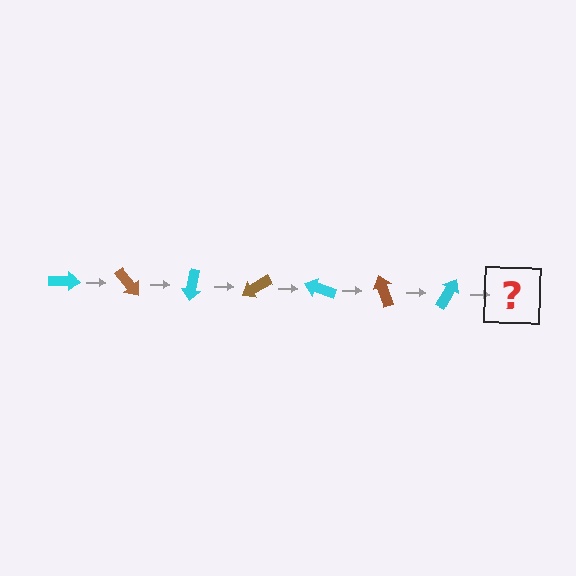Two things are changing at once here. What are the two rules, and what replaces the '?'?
The two rules are that it rotates 50 degrees each step and the color cycles through cyan and brown. The '?' should be a brown arrow, rotated 350 degrees from the start.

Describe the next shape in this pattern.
It should be a brown arrow, rotated 350 degrees from the start.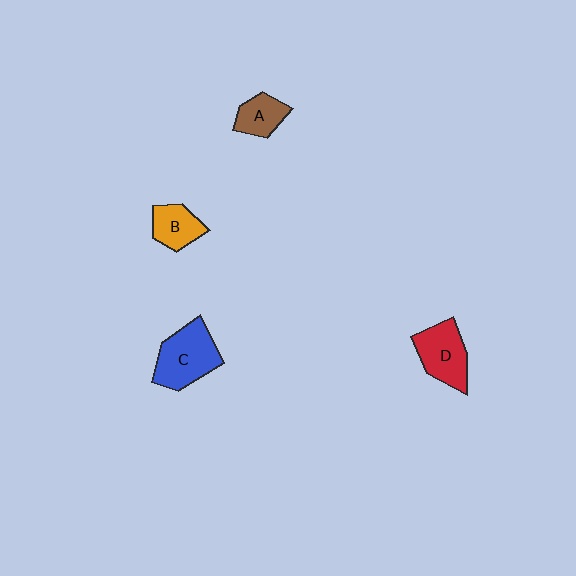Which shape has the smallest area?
Shape A (brown).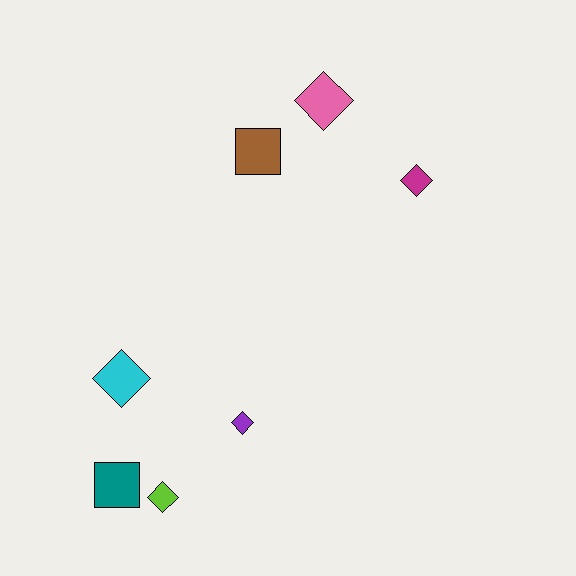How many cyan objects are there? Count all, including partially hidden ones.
There is 1 cyan object.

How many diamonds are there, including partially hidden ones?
There are 5 diamonds.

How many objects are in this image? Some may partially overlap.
There are 7 objects.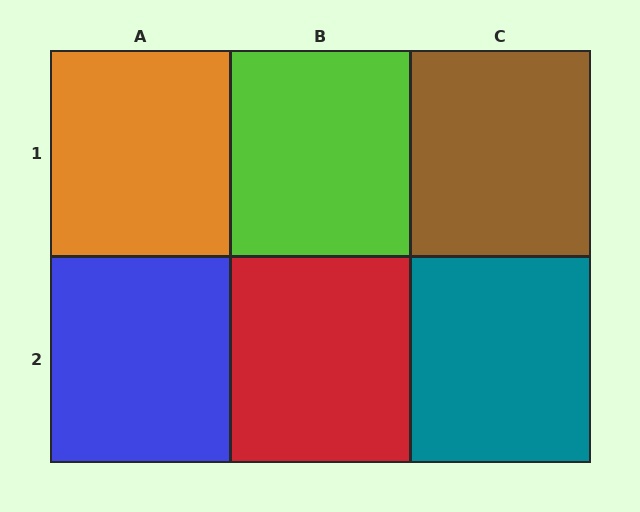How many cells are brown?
1 cell is brown.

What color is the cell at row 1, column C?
Brown.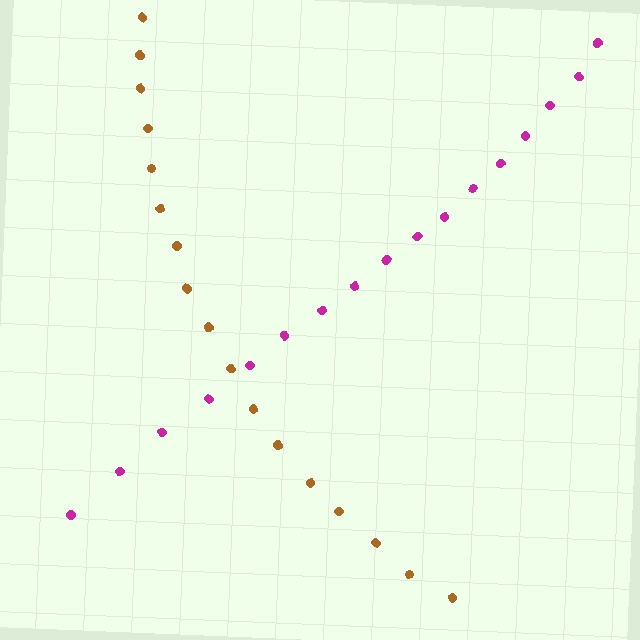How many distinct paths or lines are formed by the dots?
There are 2 distinct paths.